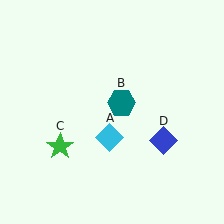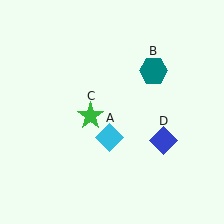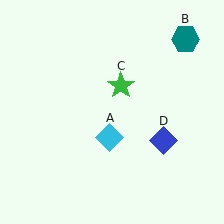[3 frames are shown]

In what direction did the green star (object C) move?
The green star (object C) moved up and to the right.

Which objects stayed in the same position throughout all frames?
Cyan diamond (object A) and blue diamond (object D) remained stationary.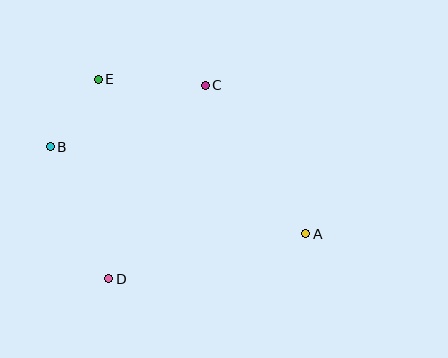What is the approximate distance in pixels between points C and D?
The distance between C and D is approximately 216 pixels.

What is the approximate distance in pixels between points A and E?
The distance between A and E is approximately 259 pixels.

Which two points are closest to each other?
Points B and E are closest to each other.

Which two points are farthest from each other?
Points A and B are farthest from each other.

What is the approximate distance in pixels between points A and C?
The distance between A and C is approximately 180 pixels.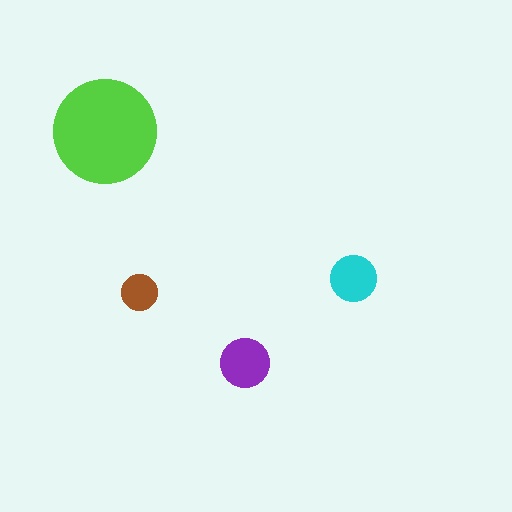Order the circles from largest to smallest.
the lime one, the purple one, the cyan one, the brown one.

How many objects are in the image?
There are 4 objects in the image.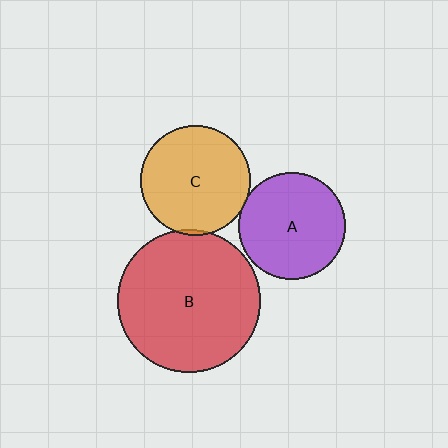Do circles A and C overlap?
Yes.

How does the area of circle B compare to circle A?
Approximately 1.8 times.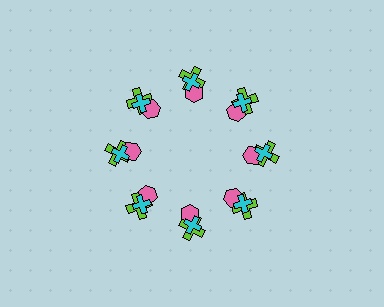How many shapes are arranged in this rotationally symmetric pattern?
There are 24 shapes, arranged in 8 groups of 3.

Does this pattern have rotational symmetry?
Yes, this pattern has 8-fold rotational symmetry. It looks the same after rotating 45 degrees around the center.